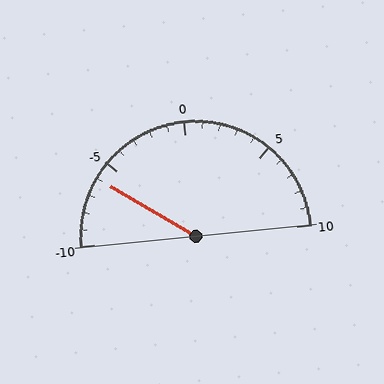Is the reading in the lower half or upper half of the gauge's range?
The reading is in the lower half of the range (-10 to 10).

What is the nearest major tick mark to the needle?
The nearest major tick mark is -5.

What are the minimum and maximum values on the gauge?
The gauge ranges from -10 to 10.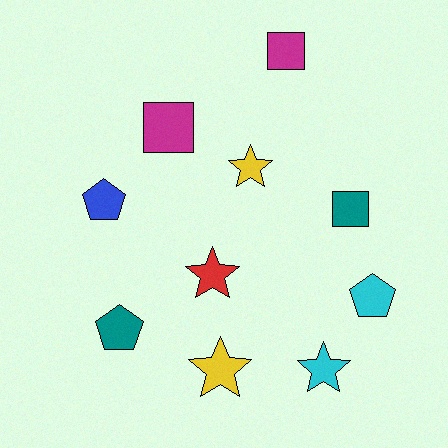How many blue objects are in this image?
There is 1 blue object.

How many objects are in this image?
There are 10 objects.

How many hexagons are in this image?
There are no hexagons.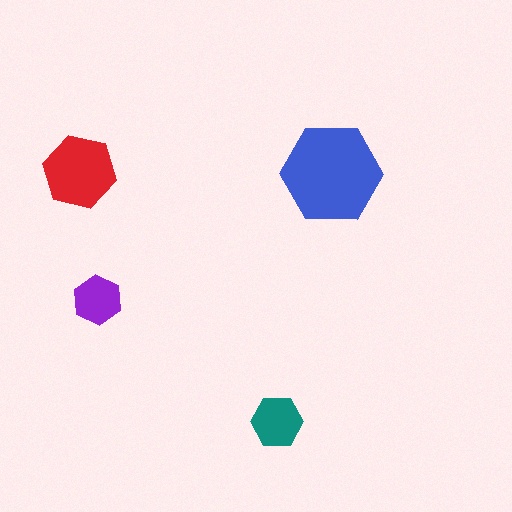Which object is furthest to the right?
The blue hexagon is rightmost.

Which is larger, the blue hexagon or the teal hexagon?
The blue one.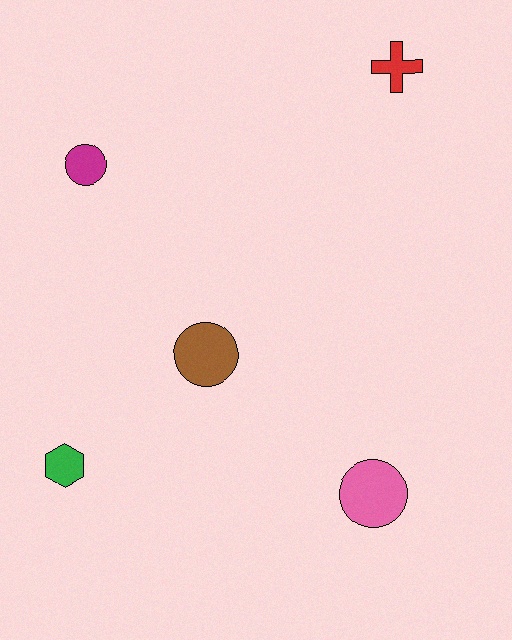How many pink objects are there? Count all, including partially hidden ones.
There is 1 pink object.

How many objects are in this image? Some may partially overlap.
There are 5 objects.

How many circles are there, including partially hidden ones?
There are 3 circles.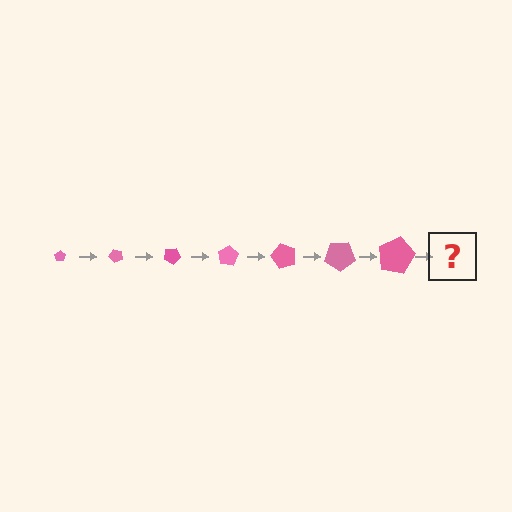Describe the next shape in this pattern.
It should be a pentagon, larger than the previous one and rotated 350 degrees from the start.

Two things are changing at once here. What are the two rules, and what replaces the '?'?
The two rules are that the pentagon grows larger each step and it rotates 50 degrees each step. The '?' should be a pentagon, larger than the previous one and rotated 350 degrees from the start.